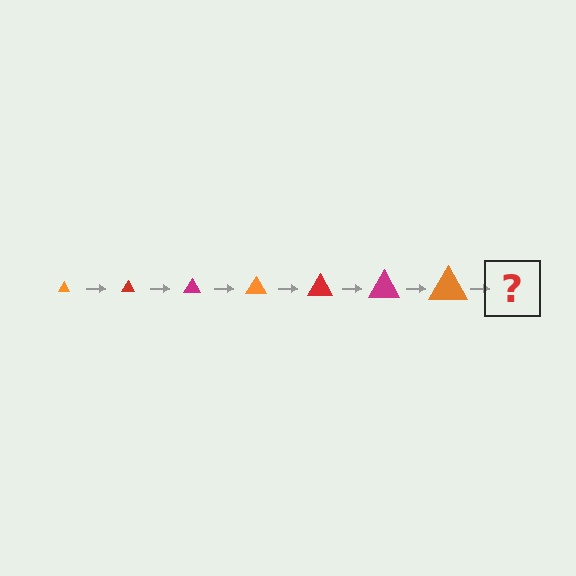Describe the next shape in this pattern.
It should be a red triangle, larger than the previous one.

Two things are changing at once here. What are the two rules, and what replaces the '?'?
The two rules are that the triangle grows larger each step and the color cycles through orange, red, and magenta. The '?' should be a red triangle, larger than the previous one.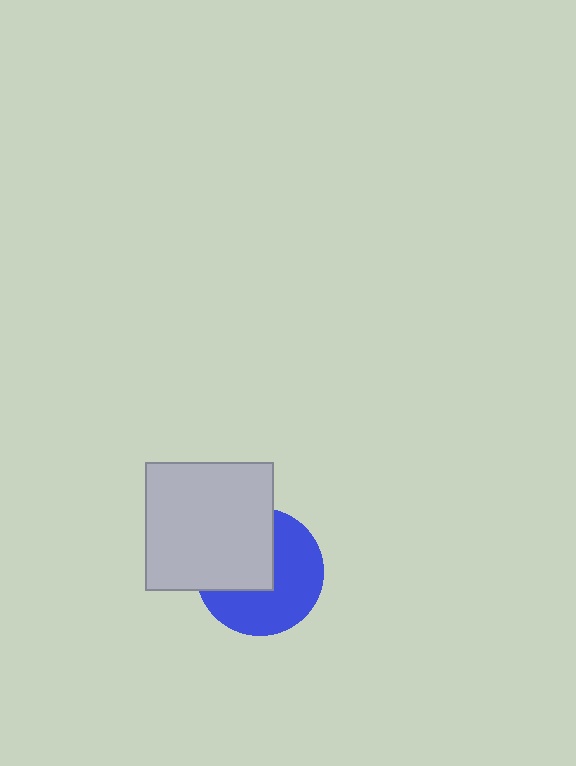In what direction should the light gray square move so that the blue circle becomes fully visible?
The light gray square should move toward the upper-left. That is the shortest direction to clear the overlap and leave the blue circle fully visible.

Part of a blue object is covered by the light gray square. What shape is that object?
It is a circle.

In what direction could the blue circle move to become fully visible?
The blue circle could move toward the lower-right. That would shift it out from behind the light gray square entirely.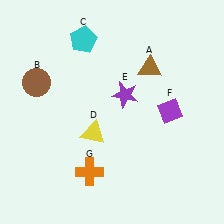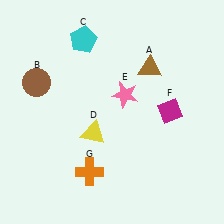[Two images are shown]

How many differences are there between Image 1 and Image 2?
There are 2 differences between the two images.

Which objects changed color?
E changed from purple to pink. F changed from purple to magenta.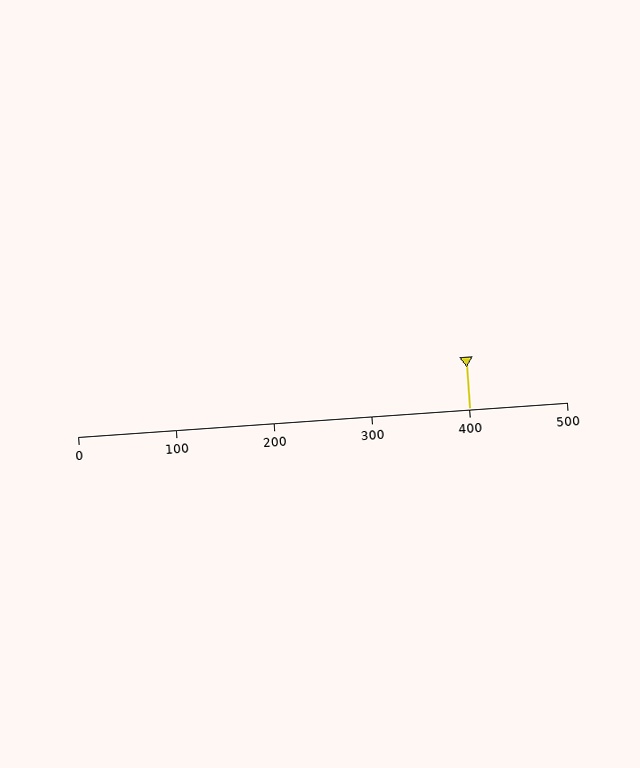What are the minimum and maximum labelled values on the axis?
The axis runs from 0 to 500.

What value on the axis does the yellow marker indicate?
The marker indicates approximately 400.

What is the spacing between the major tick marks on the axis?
The major ticks are spaced 100 apart.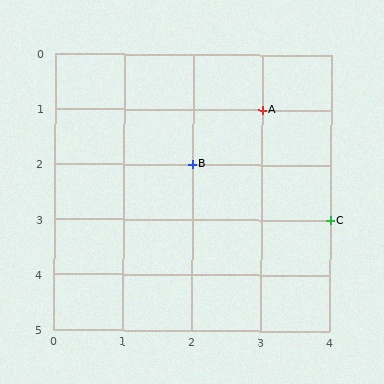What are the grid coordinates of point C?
Point C is at grid coordinates (4, 3).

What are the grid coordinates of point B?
Point B is at grid coordinates (2, 2).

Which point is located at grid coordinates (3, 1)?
Point A is at (3, 1).